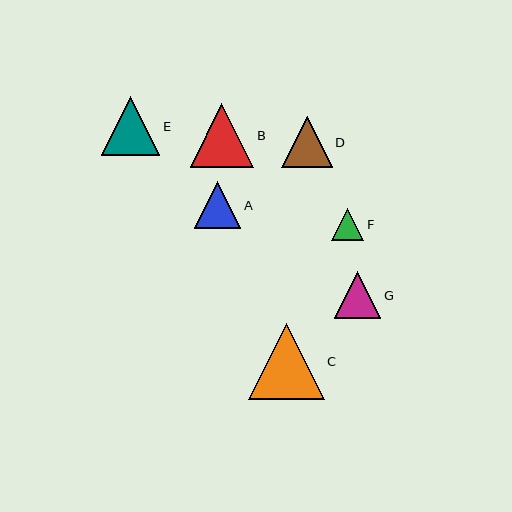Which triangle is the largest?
Triangle C is the largest with a size of approximately 76 pixels.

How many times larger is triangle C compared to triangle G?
Triangle C is approximately 1.6 times the size of triangle G.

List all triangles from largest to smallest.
From largest to smallest: C, B, E, D, G, A, F.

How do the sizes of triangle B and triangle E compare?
Triangle B and triangle E are approximately the same size.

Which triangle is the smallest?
Triangle F is the smallest with a size of approximately 32 pixels.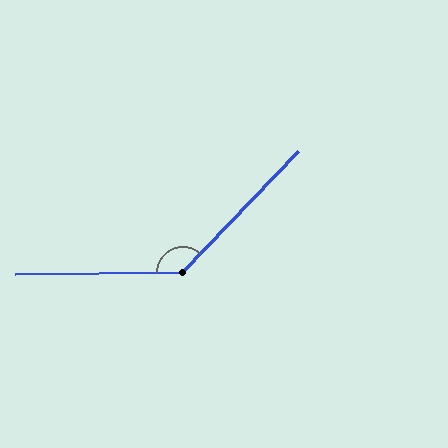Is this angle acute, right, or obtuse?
It is obtuse.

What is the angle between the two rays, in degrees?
Approximately 134 degrees.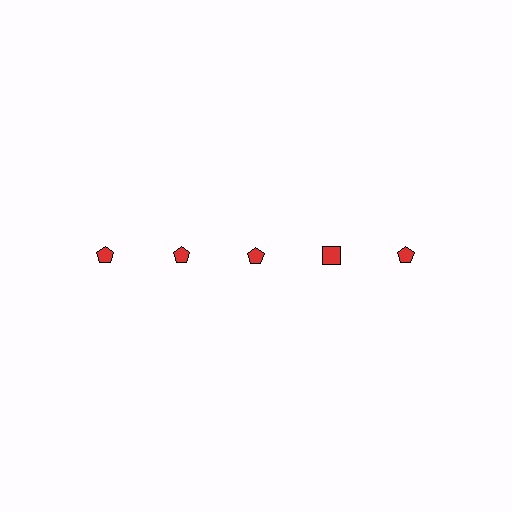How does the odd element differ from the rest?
It has a different shape: square instead of pentagon.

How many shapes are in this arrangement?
There are 5 shapes arranged in a grid pattern.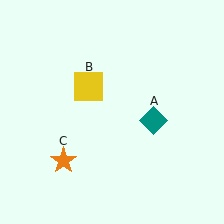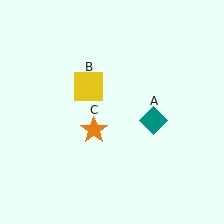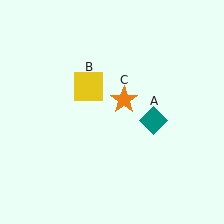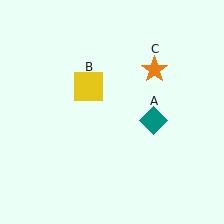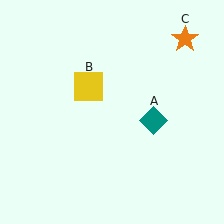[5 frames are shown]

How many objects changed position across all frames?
1 object changed position: orange star (object C).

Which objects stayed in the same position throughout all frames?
Teal diamond (object A) and yellow square (object B) remained stationary.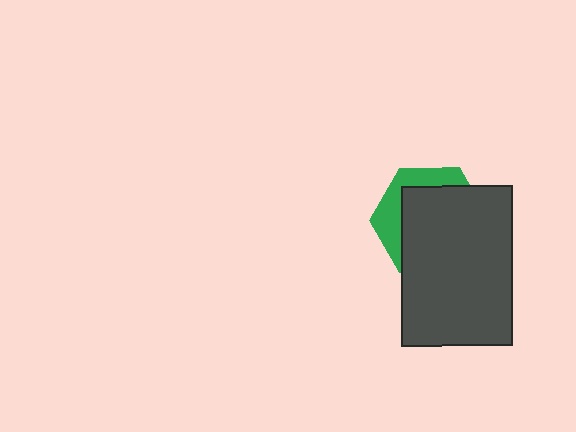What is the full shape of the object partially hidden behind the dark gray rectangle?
The partially hidden object is a green hexagon.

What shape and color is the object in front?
The object in front is a dark gray rectangle.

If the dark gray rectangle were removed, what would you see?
You would see the complete green hexagon.